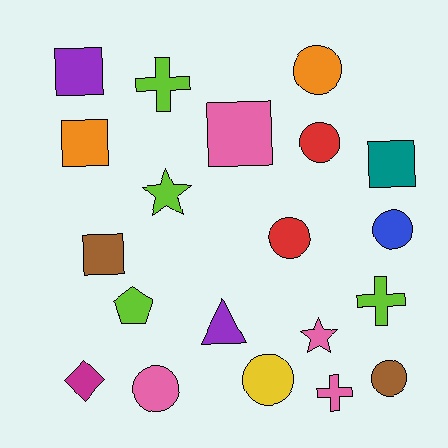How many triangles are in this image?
There is 1 triangle.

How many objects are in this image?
There are 20 objects.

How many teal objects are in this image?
There is 1 teal object.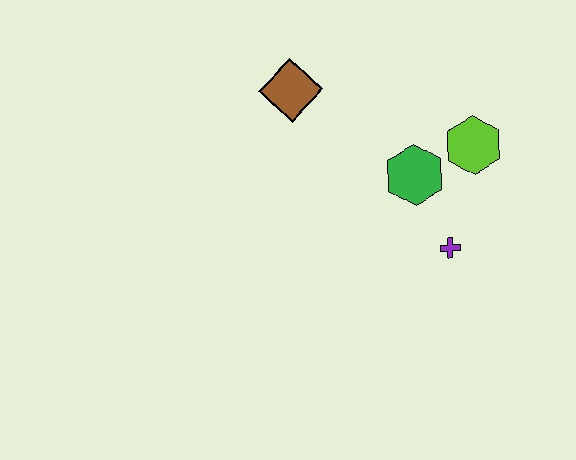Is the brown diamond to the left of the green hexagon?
Yes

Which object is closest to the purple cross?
The green hexagon is closest to the purple cross.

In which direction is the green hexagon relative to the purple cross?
The green hexagon is above the purple cross.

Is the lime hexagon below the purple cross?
No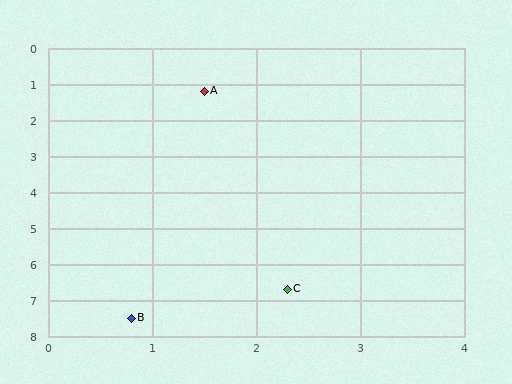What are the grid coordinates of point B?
Point B is at approximately (0.8, 7.5).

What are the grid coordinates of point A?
Point A is at approximately (1.5, 1.2).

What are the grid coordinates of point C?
Point C is at approximately (2.3, 6.7).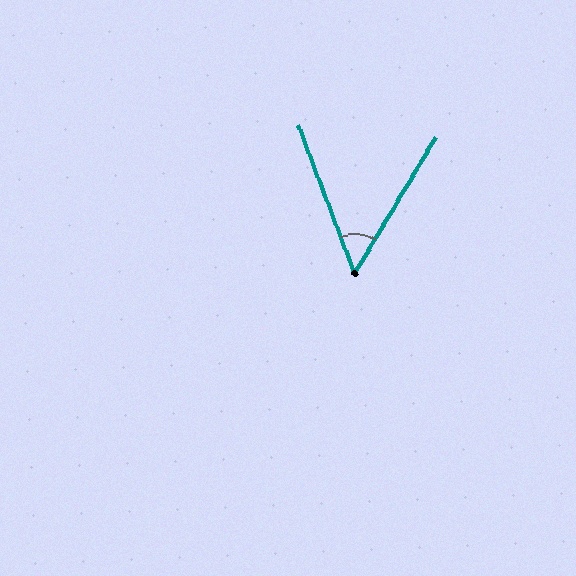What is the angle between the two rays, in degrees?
Approximately 51 degrees.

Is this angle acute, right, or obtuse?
It is acute.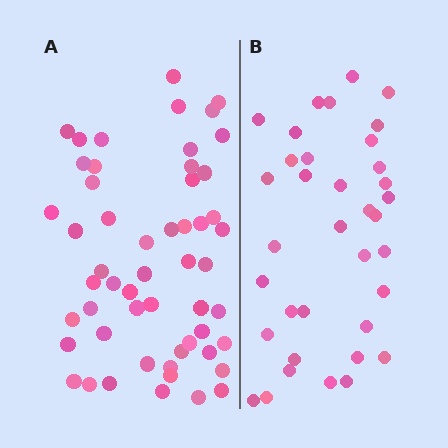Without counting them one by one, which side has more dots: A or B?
Region A (the left region) has more dots.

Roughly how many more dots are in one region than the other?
Region A has approximately 20 more dots than region B.